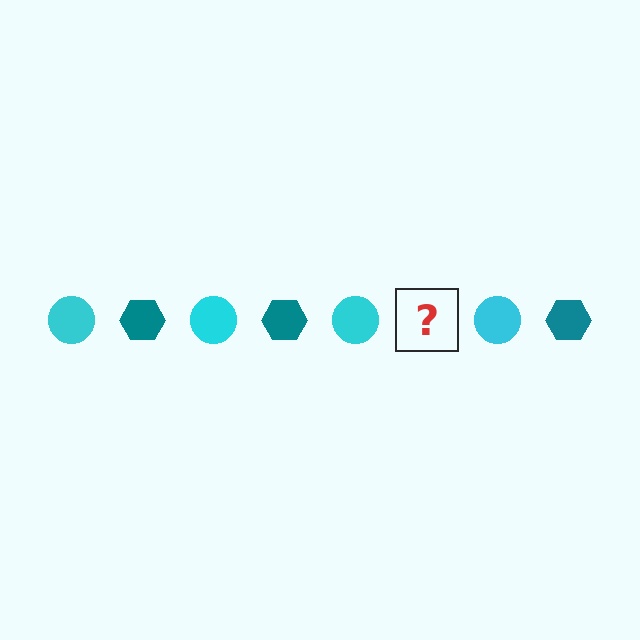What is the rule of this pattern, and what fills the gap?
The rule is that the pattern alternates between cyan circle and teal hexagon. The gap should be filled with a teal hexagon.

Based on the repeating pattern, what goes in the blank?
The blank should be a teal hexagon.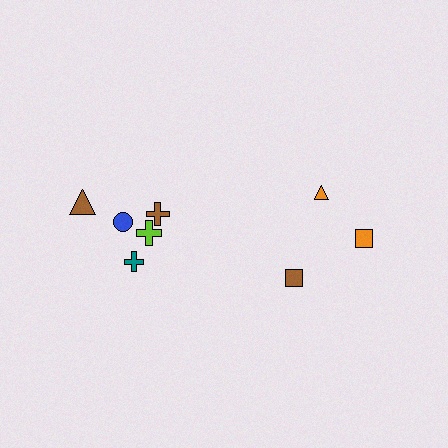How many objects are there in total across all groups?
There are 8 objects.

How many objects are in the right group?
There are 3 objects.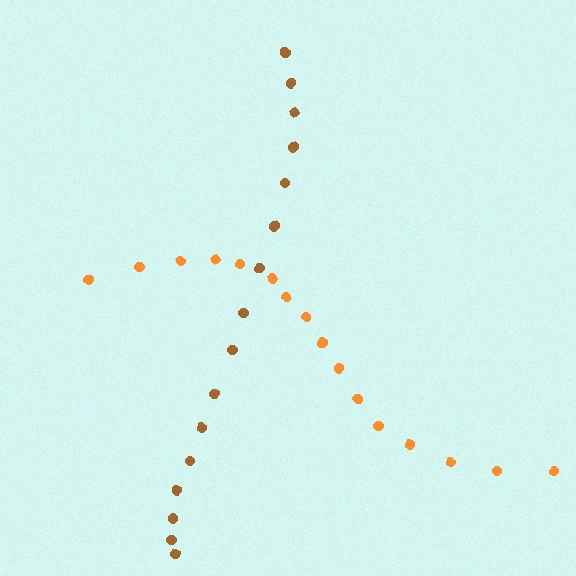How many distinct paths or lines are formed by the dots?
There are 2 distinct paths.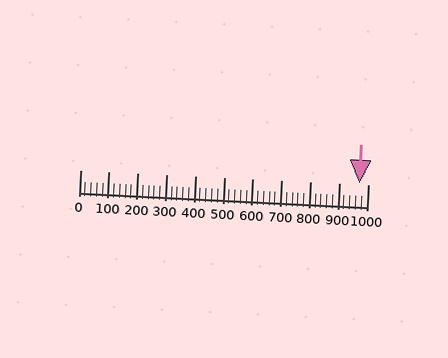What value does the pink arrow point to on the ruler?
The pink arrow points to approximately 971.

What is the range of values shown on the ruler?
The ruler shows values from 0 to 1000.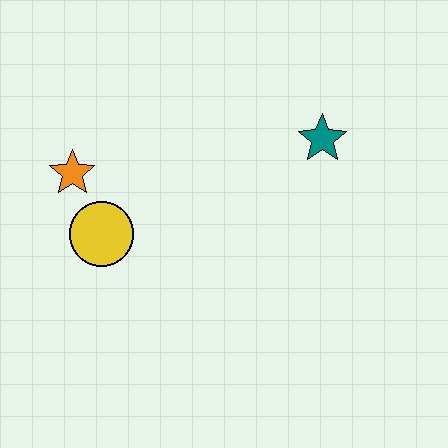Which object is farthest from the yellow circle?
The teal star is farthest from the yellow circle.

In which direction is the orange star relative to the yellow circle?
The orange star is above the yellow circle.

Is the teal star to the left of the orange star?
No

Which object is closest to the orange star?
The yellow circle is closest to the orange star.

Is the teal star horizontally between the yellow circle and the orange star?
No